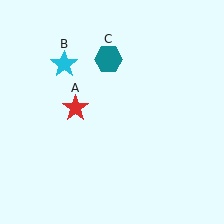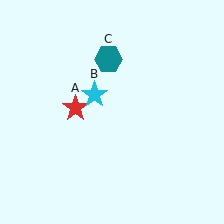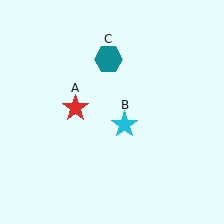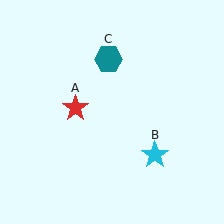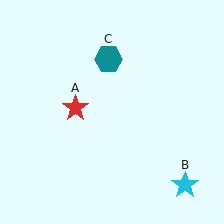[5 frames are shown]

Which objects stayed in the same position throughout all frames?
Red star (object A) and teal hexagon (object C) remained stationary.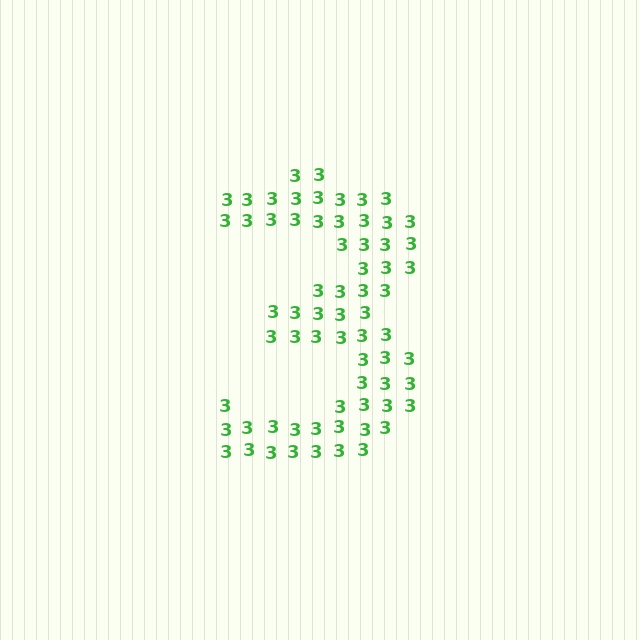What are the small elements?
The small elements are digit 3's.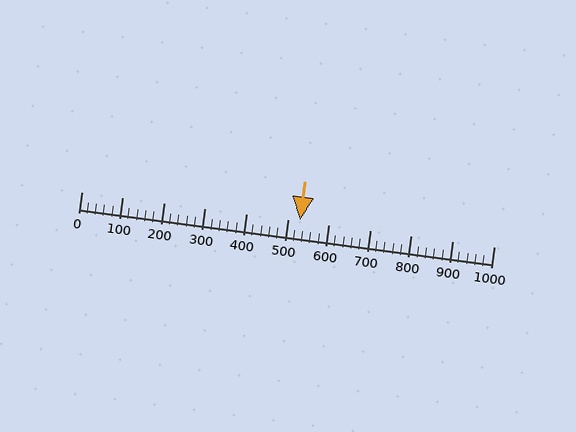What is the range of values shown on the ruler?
The ruler shows values from 0 to 1000.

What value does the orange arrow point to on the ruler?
The orange arrow points to approximately 529.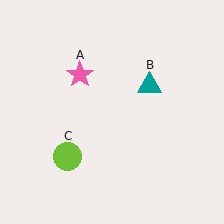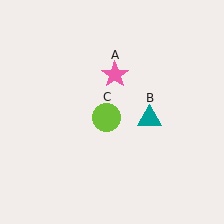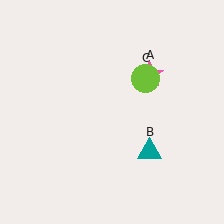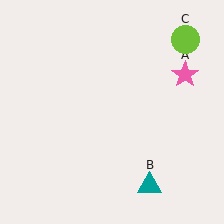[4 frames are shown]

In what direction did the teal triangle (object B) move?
The teal triangle (object B) moved down.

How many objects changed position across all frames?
3 objects changed position: pink star (object A), teal triangle (object B), lime circle (object C).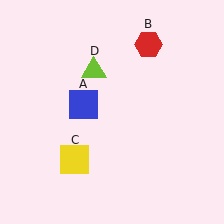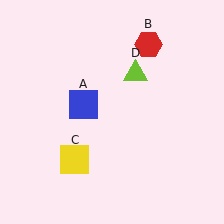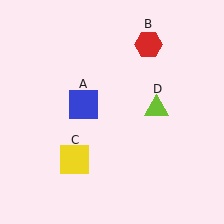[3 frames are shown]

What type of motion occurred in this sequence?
The lime triangle (object D) rotated clockwise around the center of the scene.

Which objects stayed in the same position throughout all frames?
Blue square (object A) and red hexagon (object B) and yellow square (object C) remained stationary.